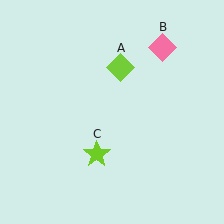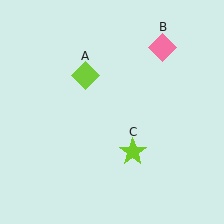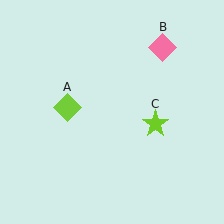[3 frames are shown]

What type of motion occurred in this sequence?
The lime diamond (object A), lime star (object C) rotated counterclockwise around the center of the scene.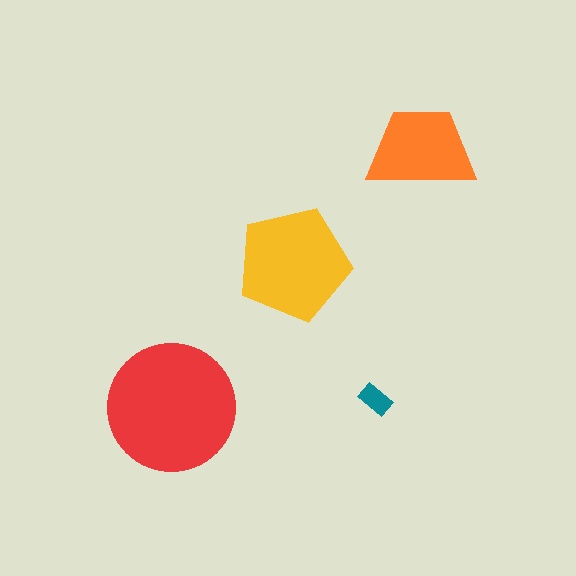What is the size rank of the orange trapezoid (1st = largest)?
3rd.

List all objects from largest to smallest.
The red circle, the yellow pentagon, the orange trapezoid, the teal rectangle.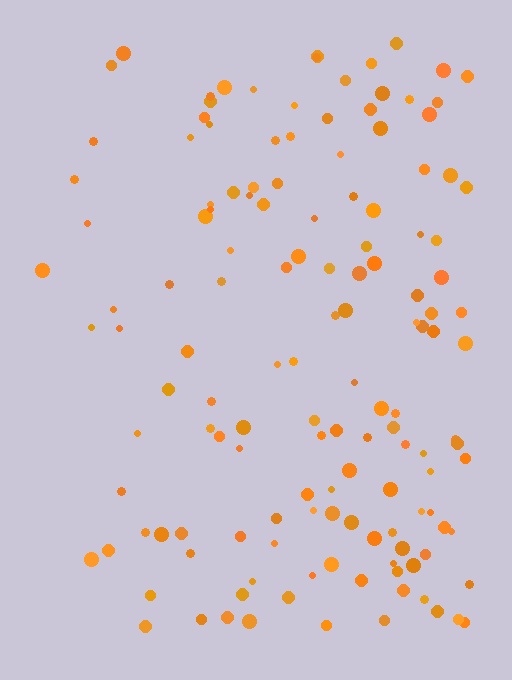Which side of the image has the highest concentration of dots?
The right.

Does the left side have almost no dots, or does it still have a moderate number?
Still a moderate number, just noticeably fewer than the right.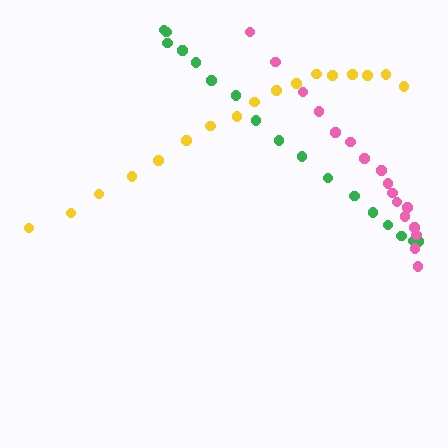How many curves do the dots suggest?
There are 3 distinct paths.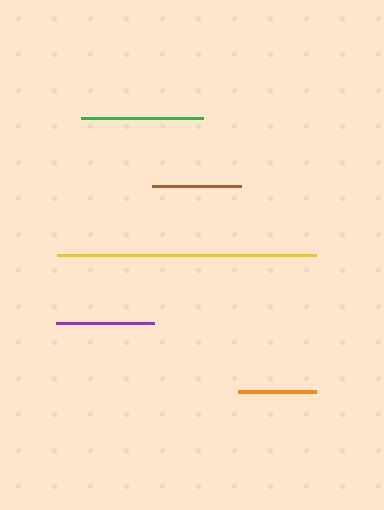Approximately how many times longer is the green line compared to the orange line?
The green line is approximately 1.6 times the length of the orange line.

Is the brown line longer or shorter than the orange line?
The brown line is longer than the orange line.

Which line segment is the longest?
The yellow line is the longest at approximately 259 pixels.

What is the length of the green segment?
The green segment is approximately 122 pixels long.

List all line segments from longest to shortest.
From longest to shortest: yellow, green, purple, brown, orange.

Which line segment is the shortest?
The orange line is the shortest at approximately 78 pixels.